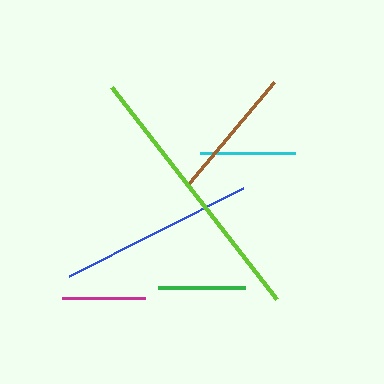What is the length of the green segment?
The green segment is approximately 87 pixels long.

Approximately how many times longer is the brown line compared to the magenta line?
The brown line is approximately 1.6 times the length of the magenta line.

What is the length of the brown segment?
The brown segment is approximately 132 pixels long.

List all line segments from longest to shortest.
From longest to shortest: lime, blue, brown, cyan, green, magenta.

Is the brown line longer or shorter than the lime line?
The lime line is longer than the brown line.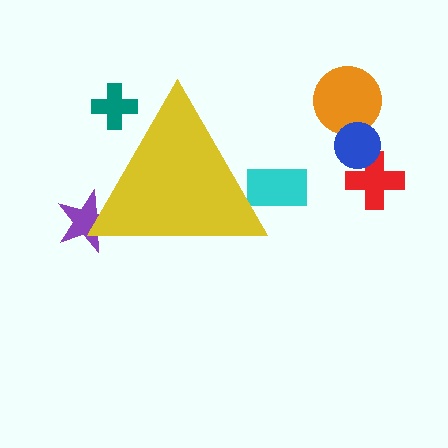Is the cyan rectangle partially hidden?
Yes, the cyan rectangle is partially hidden behind the yellow triangle.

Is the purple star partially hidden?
Yes, the purple star is partially hidden behind the yellow triangle.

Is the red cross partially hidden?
No, the red cross is fully visible.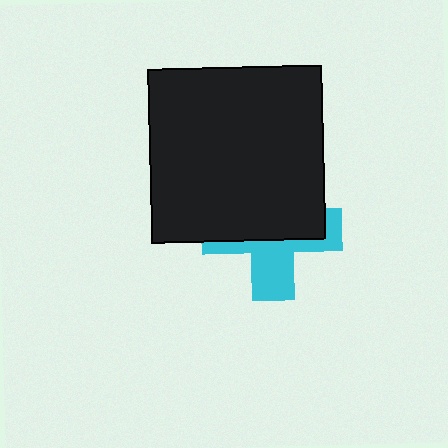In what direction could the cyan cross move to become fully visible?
The cyan cross could move down. That would shift it out from behind the black square entirely.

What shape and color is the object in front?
The object in front is a black square.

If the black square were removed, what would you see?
You would see the complete cyan cross.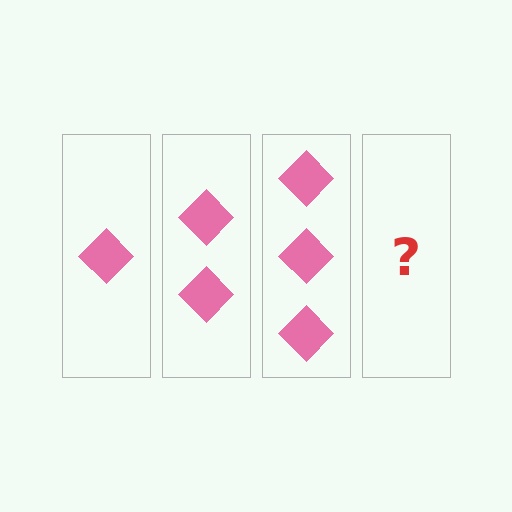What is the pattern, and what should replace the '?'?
The pattern is that each step adds one more diamond. The '?' should be 4 diamonds.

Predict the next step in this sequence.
The next step is 4 diamonds.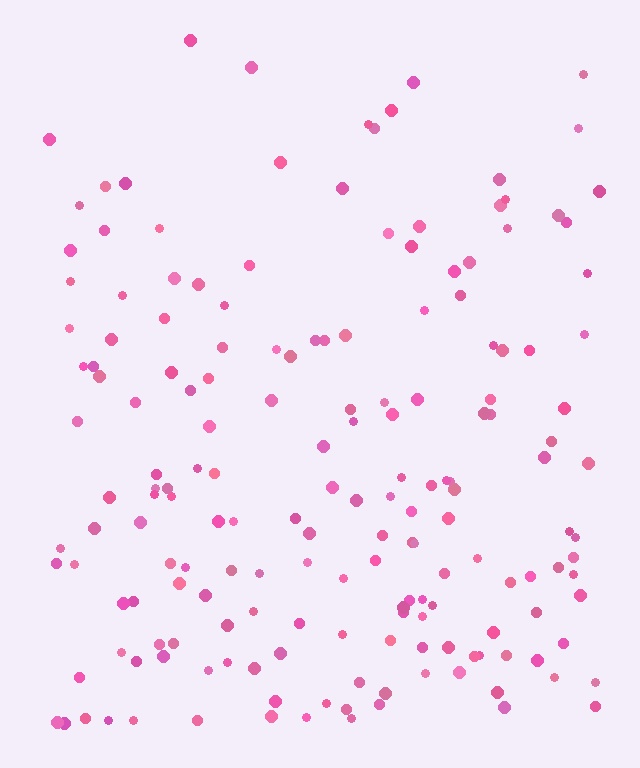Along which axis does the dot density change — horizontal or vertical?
Vertical.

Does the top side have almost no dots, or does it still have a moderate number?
Still a moderate number, just noticeably fewer than the bottom.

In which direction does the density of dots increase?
From top to bottom, with the bottom side densest.